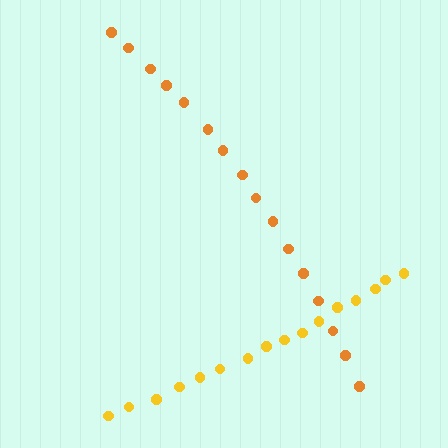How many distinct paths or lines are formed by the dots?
There are 2 distinct paths.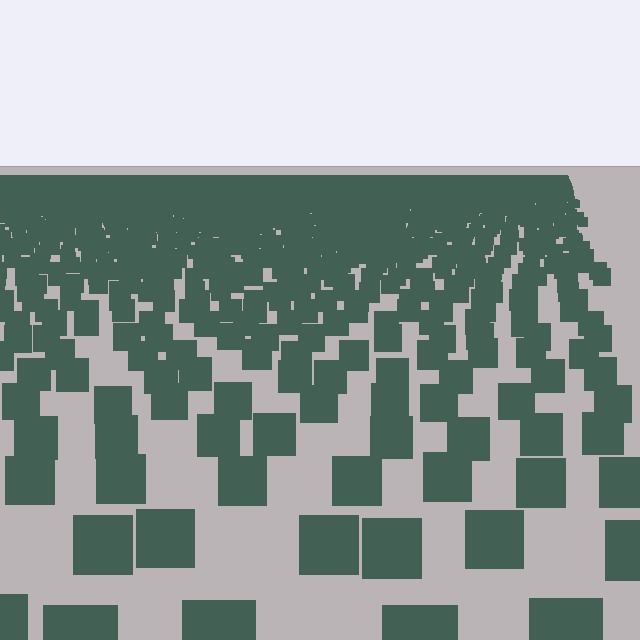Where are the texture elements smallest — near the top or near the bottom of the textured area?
Near the top.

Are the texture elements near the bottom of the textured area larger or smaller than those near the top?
Larger. Near the bottom, elements are closer to the viewer and appear at a bigger on-screen size.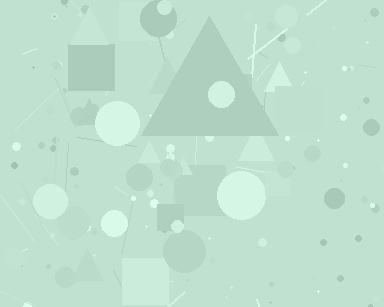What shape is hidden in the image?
A triangle is hidden in the image.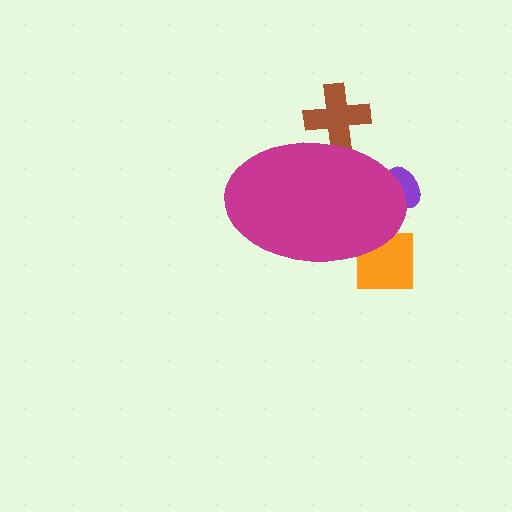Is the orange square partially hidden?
Yes, the orange square is partially hidden behind the magenta ellipse.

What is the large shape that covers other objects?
A magenta ellipse.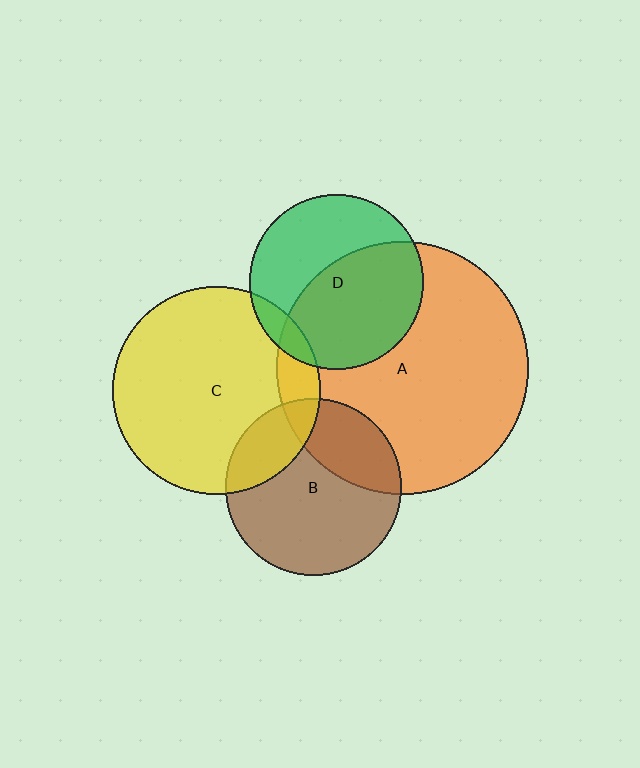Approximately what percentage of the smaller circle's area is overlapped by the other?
Approximately 55%.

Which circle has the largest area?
Circle A (orange).